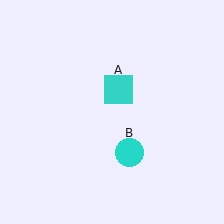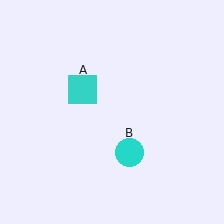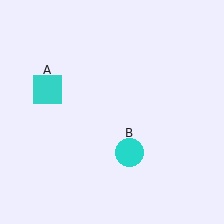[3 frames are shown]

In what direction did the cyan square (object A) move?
The cyan square (object A) moved left.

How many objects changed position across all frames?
1 object changed position: cyan square (object A).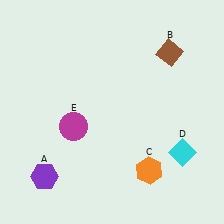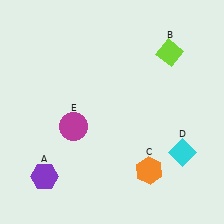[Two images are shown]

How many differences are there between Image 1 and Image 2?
There is 1 difference between the two images.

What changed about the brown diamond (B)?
In Image 1, B is brown. In Image 2, it changed to lime.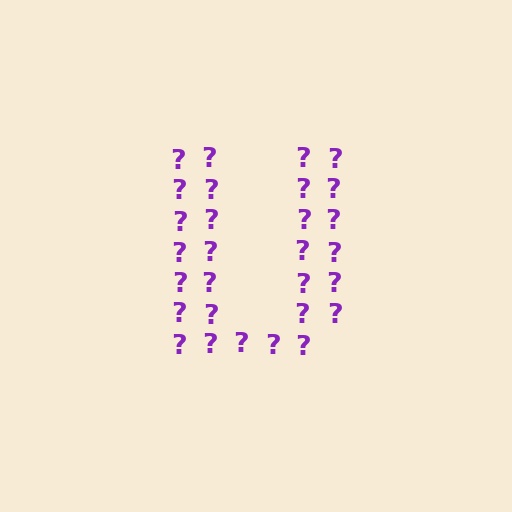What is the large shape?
The large shape is the letter U.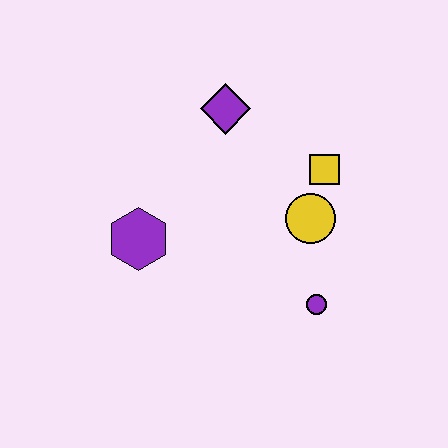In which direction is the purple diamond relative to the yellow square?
The purple diamond is to the left of the yellow square.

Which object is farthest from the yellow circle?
The purple hexagon is farthest from the yellow circle.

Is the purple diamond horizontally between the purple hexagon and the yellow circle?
Yes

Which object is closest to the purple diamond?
The yellow square is closest to the purple diamond.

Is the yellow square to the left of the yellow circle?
No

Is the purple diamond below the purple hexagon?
No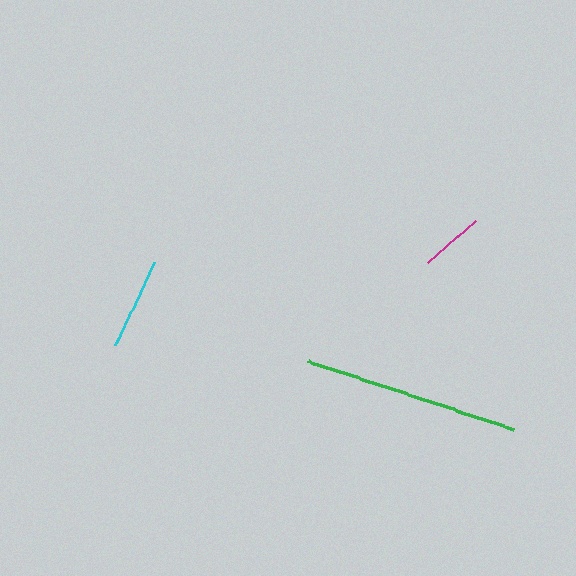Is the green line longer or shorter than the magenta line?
The green line is longer than the magenta line.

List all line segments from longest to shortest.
From longest to shortest: green, cyan, magenta.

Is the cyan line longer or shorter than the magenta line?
The cyan line is longer than the magenta line.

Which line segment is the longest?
The green line is the longest at approximately 217 pixels.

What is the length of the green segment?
The green segment is approximately 217 pixels long.